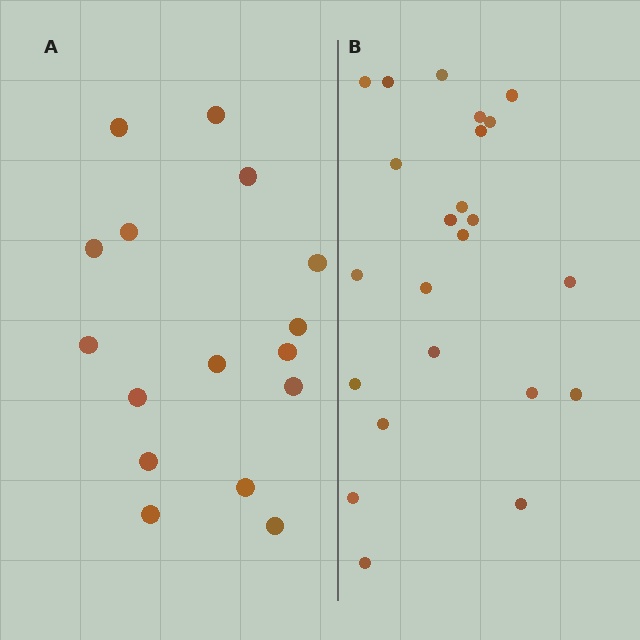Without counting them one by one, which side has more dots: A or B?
Region B (the right region) has more dots.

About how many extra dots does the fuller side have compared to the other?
Region B has roughly 8 or so more dots than region A.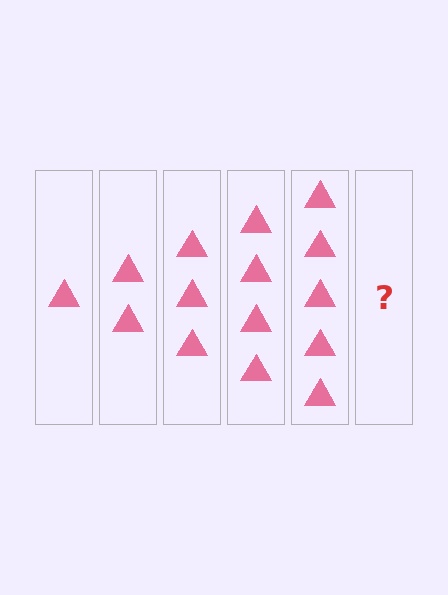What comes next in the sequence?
The next element should be 6 triangles.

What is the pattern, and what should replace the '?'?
The pattern is that each step adds one more triangle. The '?' should be 6 triangles.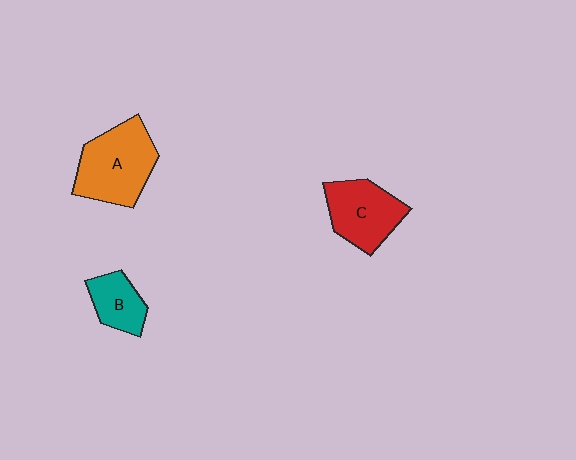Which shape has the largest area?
Shape A (orange).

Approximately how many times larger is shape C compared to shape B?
Approximately 1.5 times.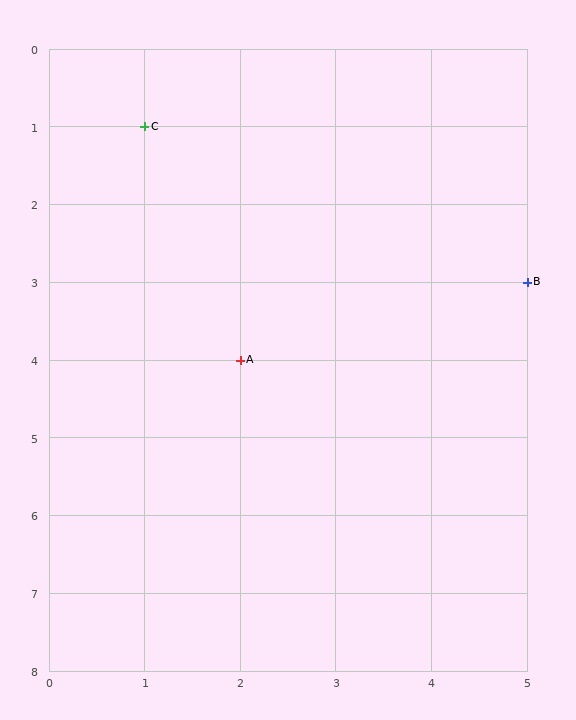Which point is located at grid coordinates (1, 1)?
Point C is at (1, 1).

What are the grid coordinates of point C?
Point C is at grid coordinates (1, 1).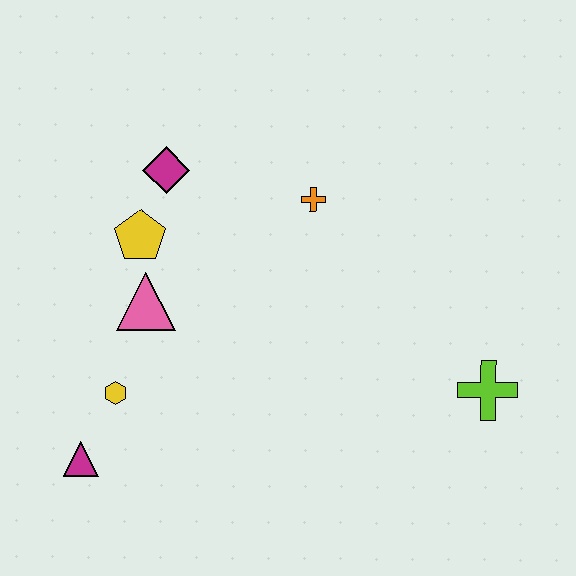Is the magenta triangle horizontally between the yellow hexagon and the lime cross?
No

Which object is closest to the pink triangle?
The yellow pentagon is closest to the pink triangle.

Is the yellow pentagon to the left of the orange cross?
Yes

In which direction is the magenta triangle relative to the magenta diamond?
The magenta triangle is below the magenta diamond.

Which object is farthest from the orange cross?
The magenta triangle is farthest from the orange cross.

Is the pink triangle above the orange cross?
No